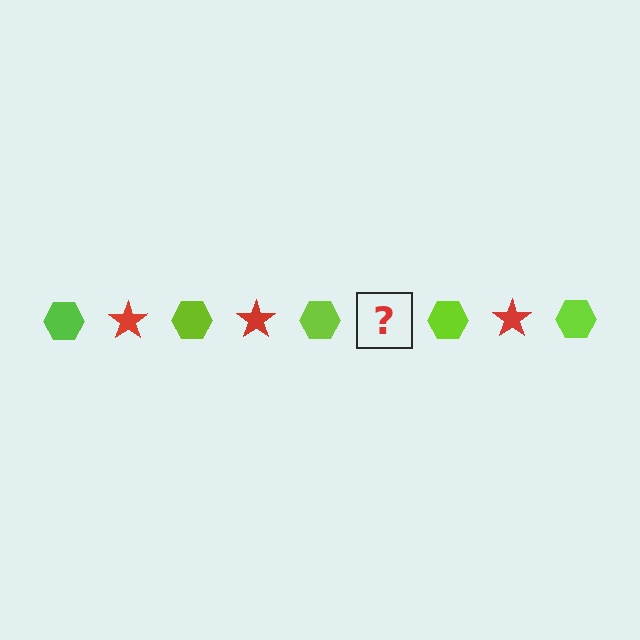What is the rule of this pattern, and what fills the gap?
The rule is that the pattern alternates between lime hexagon and red star. The gap should be filled with a red star.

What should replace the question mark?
The question mark should be replaced with a red star.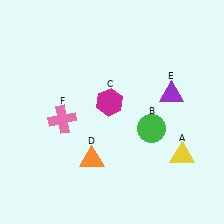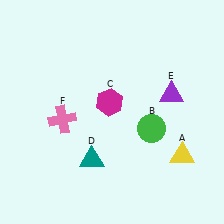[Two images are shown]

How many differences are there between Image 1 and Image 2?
There is 1 difference between the two images.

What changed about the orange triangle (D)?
In Image 1, D is orange. In Image 2, it changed to teal.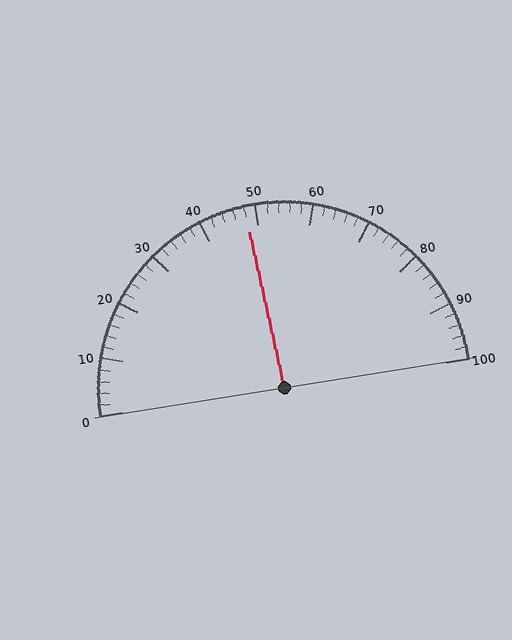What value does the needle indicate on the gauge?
The needle indicates approximately 48.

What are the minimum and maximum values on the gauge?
The gauge ranges from 0 to 100.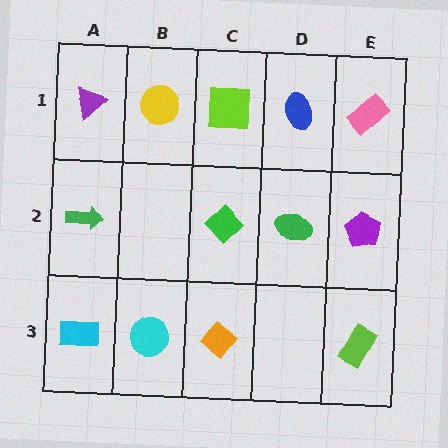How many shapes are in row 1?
5 shapes.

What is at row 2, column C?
A green diamond.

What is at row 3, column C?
An orange diamond.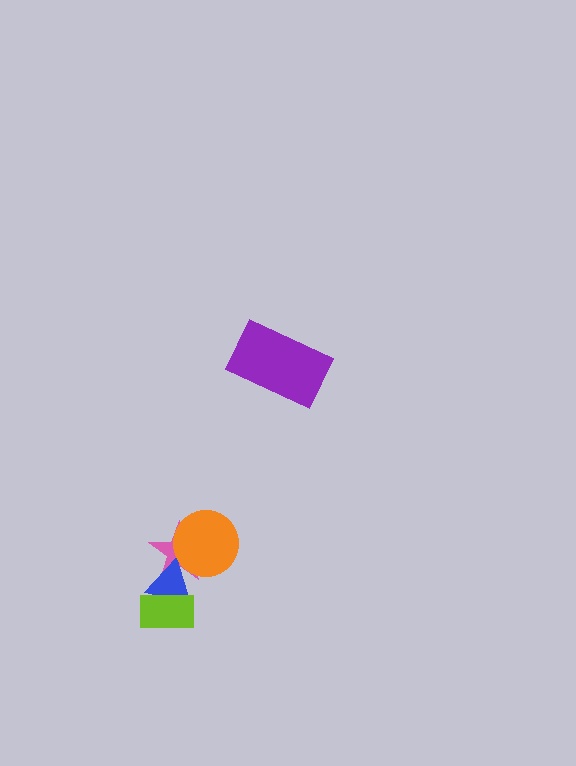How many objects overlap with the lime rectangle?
1 object overlaps with the lime rectangle.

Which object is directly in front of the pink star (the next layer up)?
The blue triangle is directly in front of the pink star.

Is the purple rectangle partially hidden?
No, no other shape covers it.